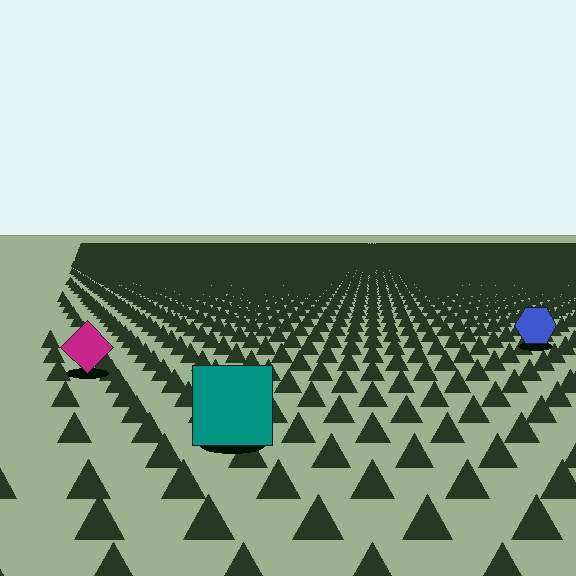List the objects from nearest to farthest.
From nearest to farthest: the teal square, the magenta diamond, the blue hexagon.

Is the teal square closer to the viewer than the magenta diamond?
Yes. The teal square is closer — you can tell from the texture gradient: the ground texture is coarser near it.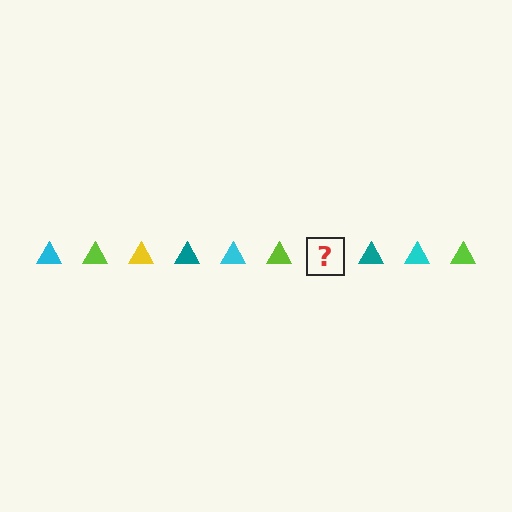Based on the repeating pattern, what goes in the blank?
The blank should be a yellow triangle.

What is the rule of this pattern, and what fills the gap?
The rule is that the pattern cycles through cyan, lime, yellow, teal triangles. The gap should be filled with a yellow triangle.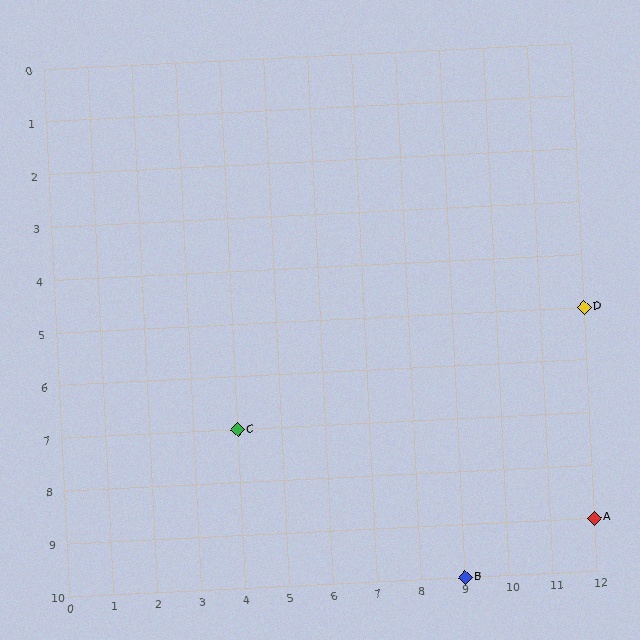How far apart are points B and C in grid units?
Points B and C are 5 columns and 3 rows apart (about 5.8 grid units diagonally).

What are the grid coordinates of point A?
Point A is at grid coordinates (12, 9).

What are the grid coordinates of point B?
Point B is at grid coordinates (9, 10).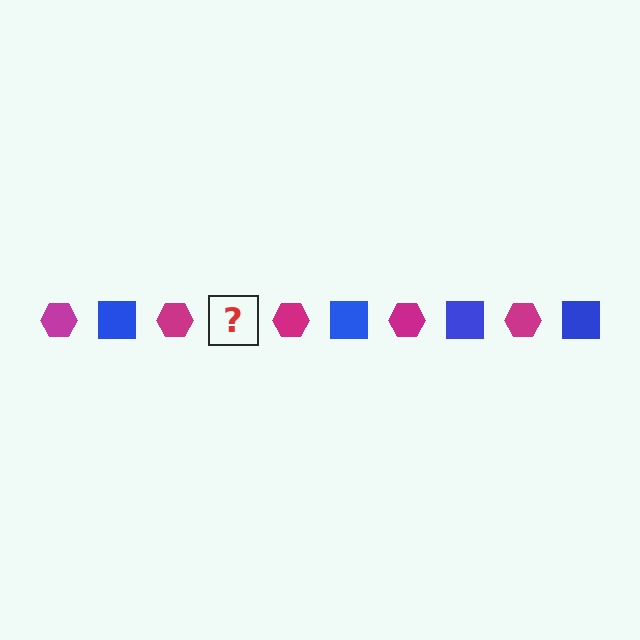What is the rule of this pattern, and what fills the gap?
The rule is that the pattern alternates between magenta hexagon and blue square. The gap should be filled with a blue square.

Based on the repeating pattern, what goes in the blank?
The blank should be a blue square.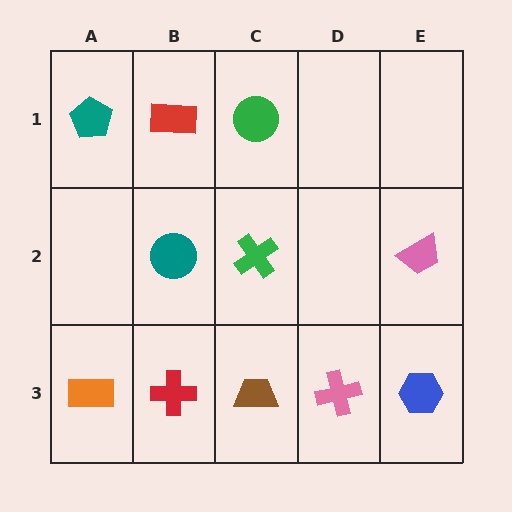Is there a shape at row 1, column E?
No, that cell is empty.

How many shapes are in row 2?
3 shapes.